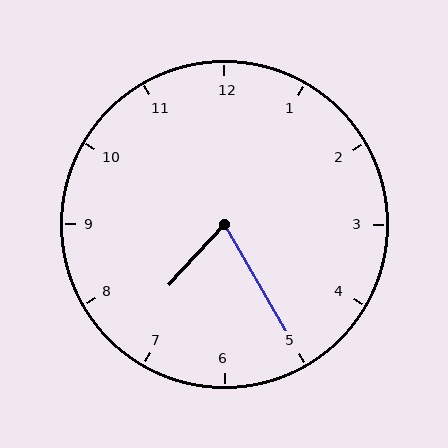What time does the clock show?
7:25.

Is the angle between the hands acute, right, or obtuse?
It is acute.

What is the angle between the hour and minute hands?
Approximately 72 degrees.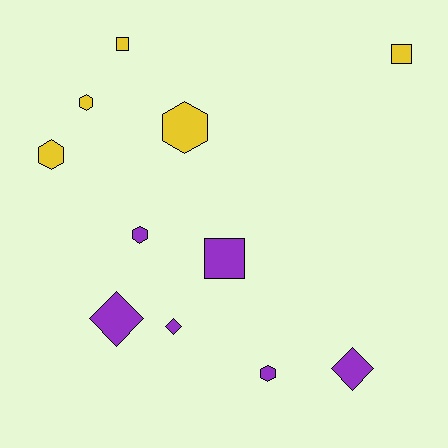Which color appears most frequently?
Purple, with 6 objects.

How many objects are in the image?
There are 11 objects.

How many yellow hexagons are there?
There are 3 yellow hexagons.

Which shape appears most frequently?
Hexagon, with 5 objects.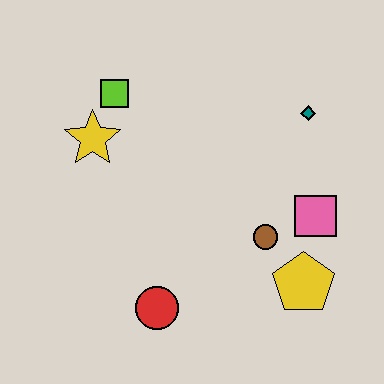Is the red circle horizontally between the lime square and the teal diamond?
Yes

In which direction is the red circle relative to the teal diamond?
The red circle is below the teal diamond.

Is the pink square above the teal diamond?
No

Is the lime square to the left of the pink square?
Yes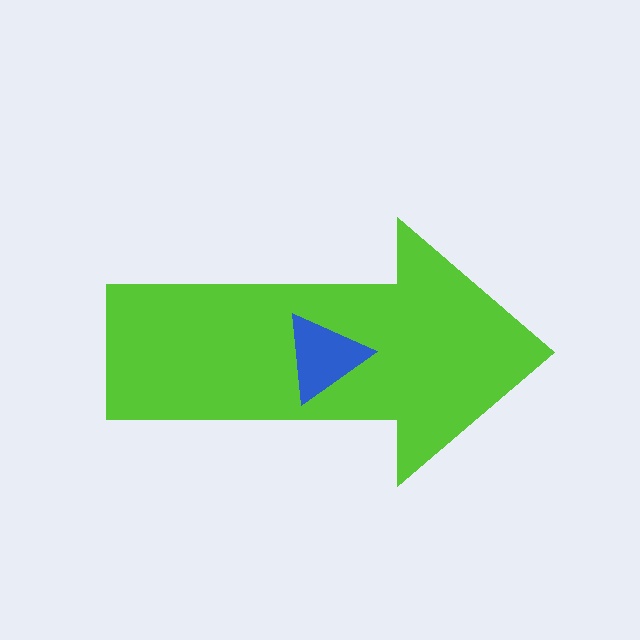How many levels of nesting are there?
2.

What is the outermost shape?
The lime arrow.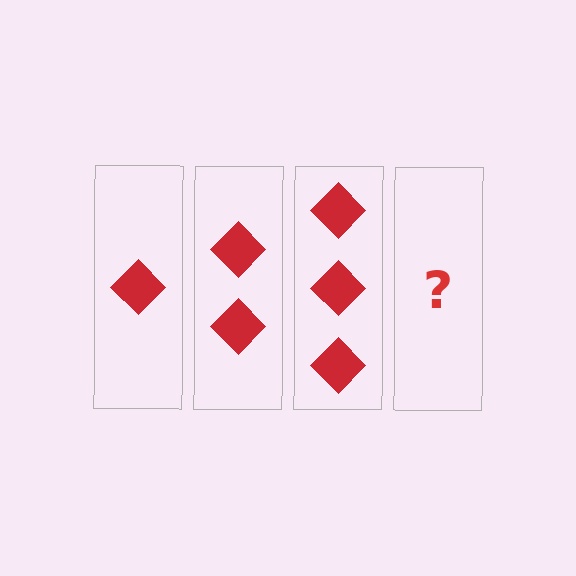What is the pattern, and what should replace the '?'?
The pattern is that each step adds one more diamond. The '?' should be 4 diamonds.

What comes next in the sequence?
The next element should be 4 diamonds.